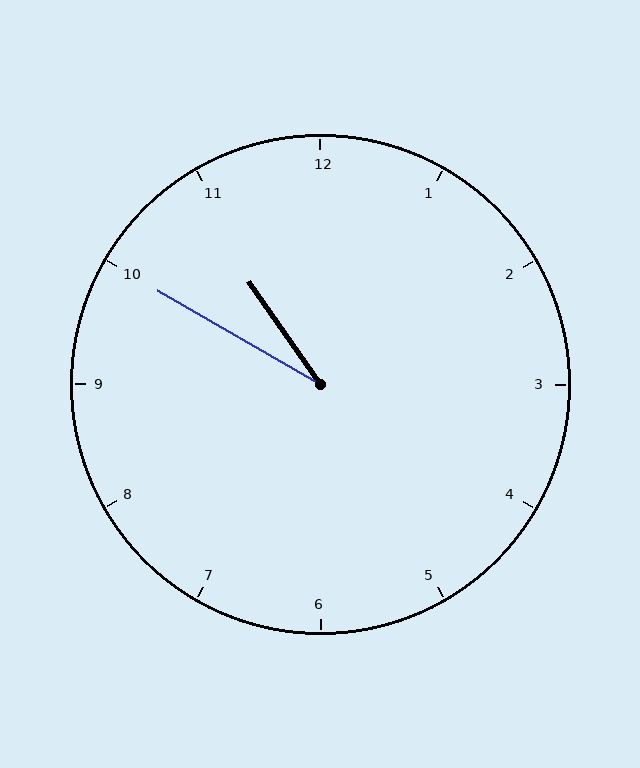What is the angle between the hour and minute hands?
Approximately 25 degrees.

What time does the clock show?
10:50.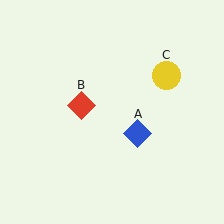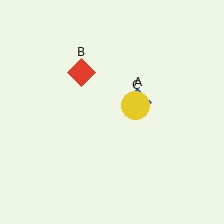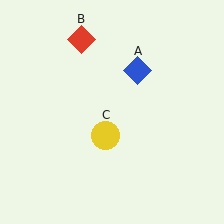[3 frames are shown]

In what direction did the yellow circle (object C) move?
The yellow circle (object C) moved down and to the left.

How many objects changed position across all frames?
3 objects changed position: blue diamond (object A), red diamond (object B), yellow circle (object C).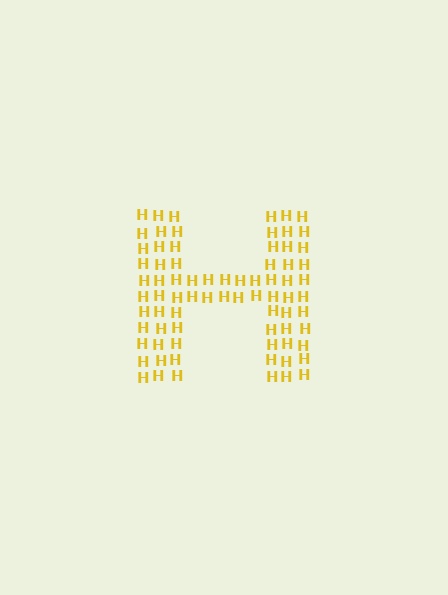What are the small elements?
The small elements are letter H's.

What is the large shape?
The large shape is the letter H.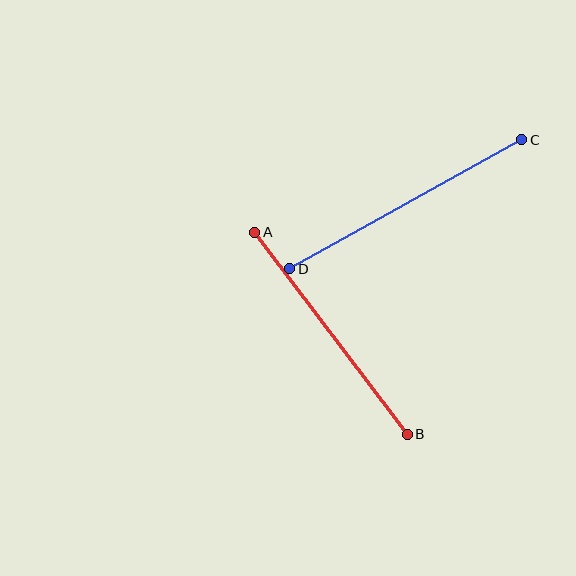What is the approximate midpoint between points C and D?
The midpoint is at approximately (406, 204) pixels.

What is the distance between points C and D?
The distance is approximately 265 pixels.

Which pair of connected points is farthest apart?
Points C and D are farthest apart.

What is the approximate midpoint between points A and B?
The midpoint is at approximately (331, 333) pixels.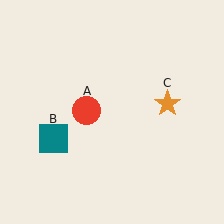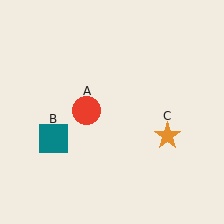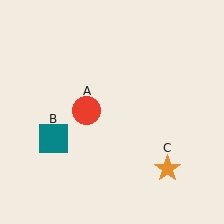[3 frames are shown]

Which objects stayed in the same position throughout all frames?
Red circle (object A) and teal square (object B) remained stationary.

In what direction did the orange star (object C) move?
The orange star (object C) moved down.